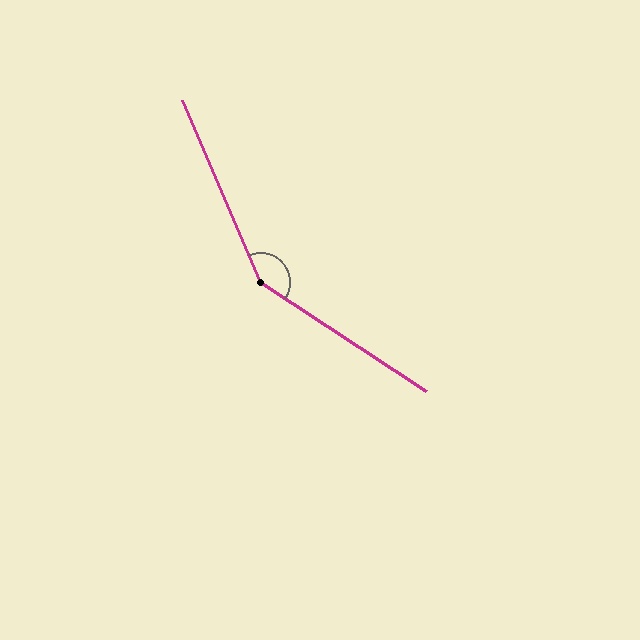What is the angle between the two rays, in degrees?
Approximately 147 degrees.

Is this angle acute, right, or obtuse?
It is obtuse.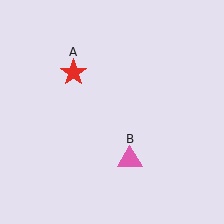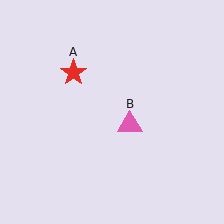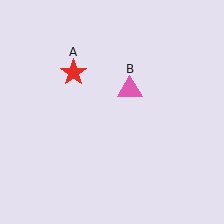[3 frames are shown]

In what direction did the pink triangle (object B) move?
The pink triangle (object B) moved up.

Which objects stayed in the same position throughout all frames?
Red star (object A) remained stationary.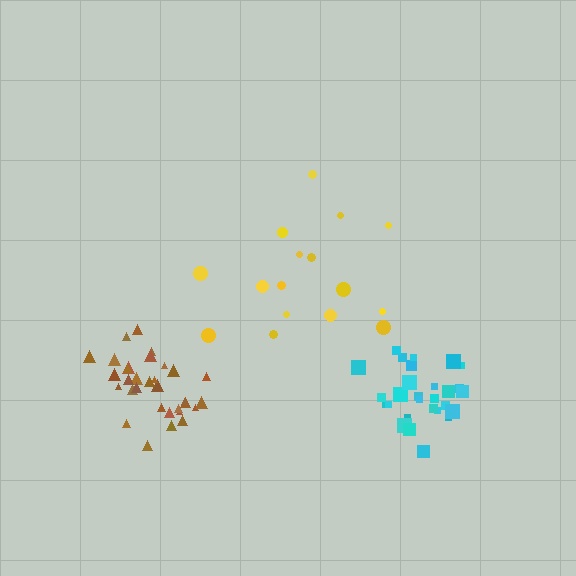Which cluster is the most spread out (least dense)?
Yellow.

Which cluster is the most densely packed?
Cyan.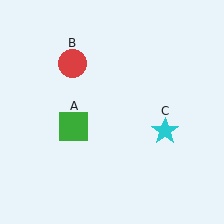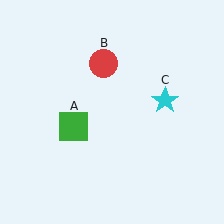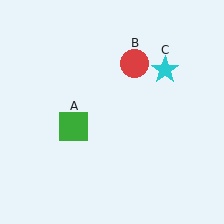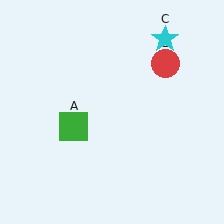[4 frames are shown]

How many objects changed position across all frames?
2 objects changed position: red circle (object B), cyan star (object C).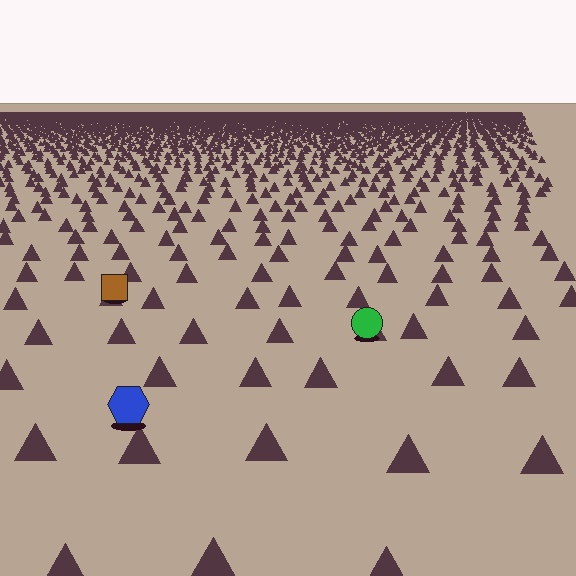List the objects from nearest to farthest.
From nearest to farthest: the blue hexagon, the green circle, the brown square.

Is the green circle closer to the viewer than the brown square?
Yes. The green circle is closer — you can tell from the texture gradient: the ground texture is coarser near it.